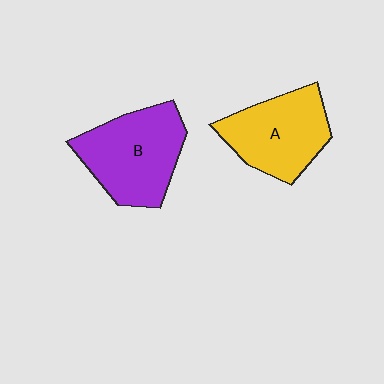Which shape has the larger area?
Shape B (purple).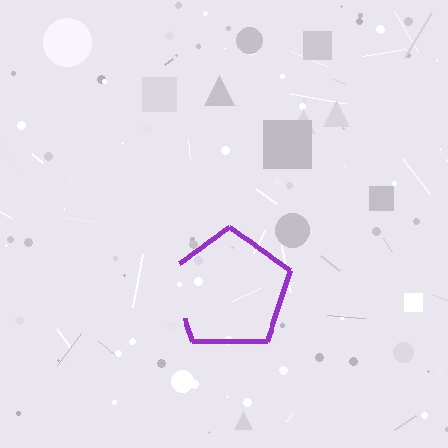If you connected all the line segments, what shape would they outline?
They would outline a pentagon.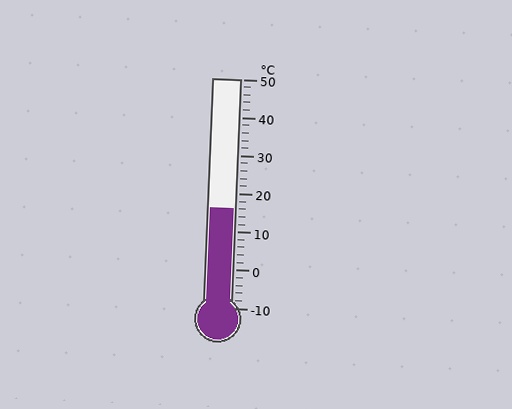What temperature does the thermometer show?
The thermometer shows approximately 16°C.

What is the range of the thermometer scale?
The thermometer scale ranges from -10°C to 50°C.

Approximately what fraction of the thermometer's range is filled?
The thermometer is filled to approximately 45% of its range.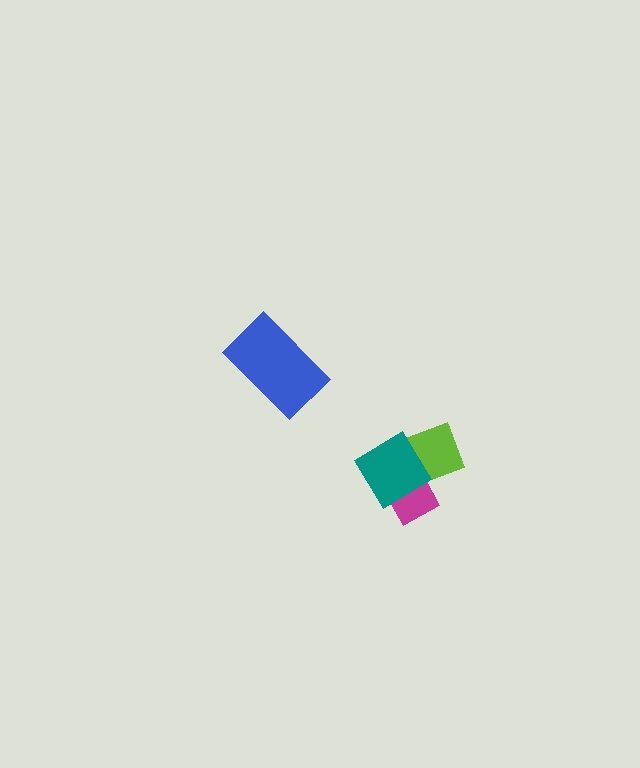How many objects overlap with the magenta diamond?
2 objects overlap with the magenta diamond.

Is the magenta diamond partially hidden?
Yes, it is partially covered by another shape.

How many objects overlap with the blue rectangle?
0 objects overlap with the blue rectangle.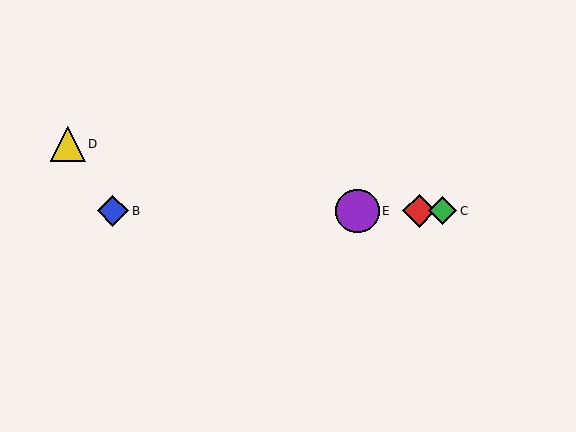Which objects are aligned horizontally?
Objects A, B, C, E are aligned horizontally.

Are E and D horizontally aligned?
No, E is at y≈211 and D is at y≈144.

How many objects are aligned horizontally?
4 objects (A, B, C, E) are aligned horizontally.